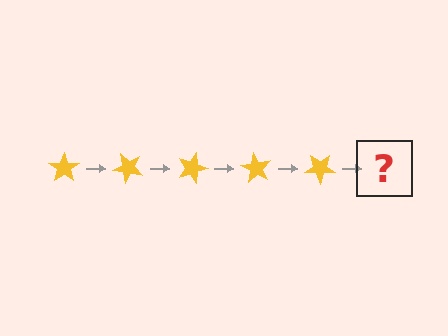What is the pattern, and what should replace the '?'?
The pattern is that the star rotates 45 degrees each step. The '?' should be a yellow star rotated 225 degrees.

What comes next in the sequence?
The next element should be a yellow star rotated 225 degrees.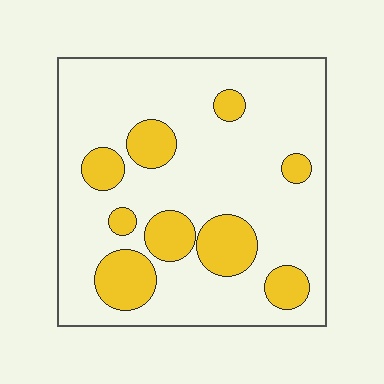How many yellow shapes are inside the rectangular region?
9.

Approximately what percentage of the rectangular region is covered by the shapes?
Approximately 20%.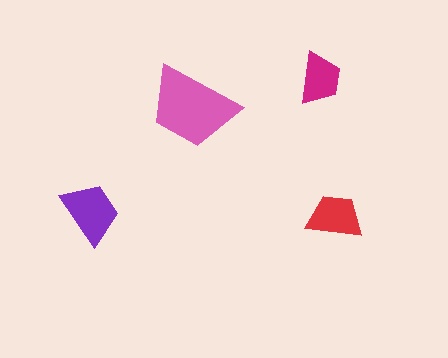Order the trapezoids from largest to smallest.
the pink one, the purple one, the red one, the magenta one.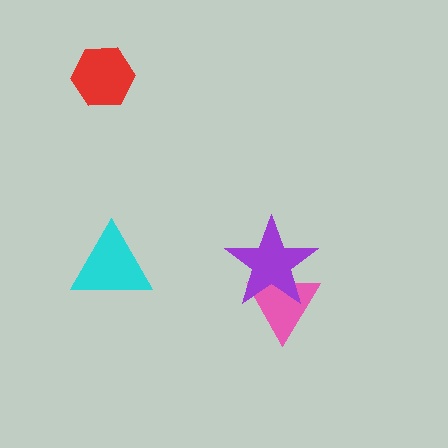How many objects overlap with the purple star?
1 object overlaps with the purple star.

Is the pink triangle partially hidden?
Yes, it is partially covered by another shape.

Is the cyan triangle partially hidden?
No, no other shape covers it.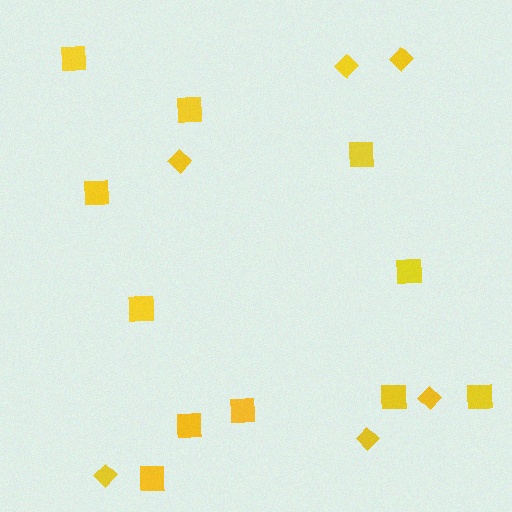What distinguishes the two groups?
There are 2 groups: one group of diamonds (6) and one group of squares (11).